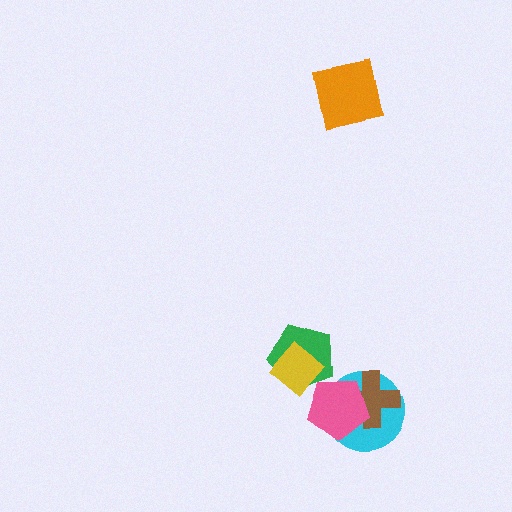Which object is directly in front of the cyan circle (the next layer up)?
The brown cross is directly in front of the cyan circle.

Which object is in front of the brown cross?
The pink pentagon is in front of the brown cross.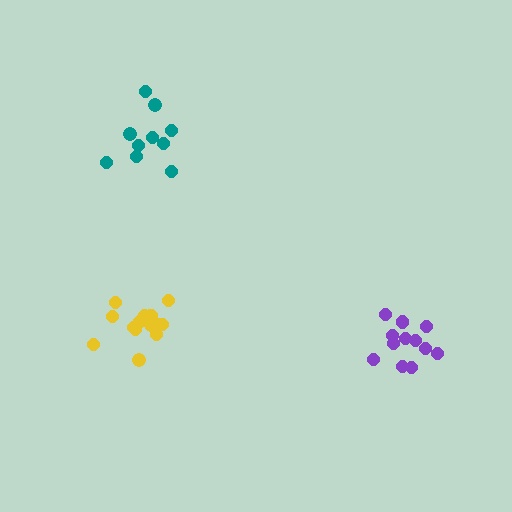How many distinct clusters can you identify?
There are 3 distinct clusters.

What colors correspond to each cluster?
The clusters are colored: teal, yellow, purple.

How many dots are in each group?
Group 1: 10 dots, Group 2: 14 dots, Group 3: 12 dots (36 total).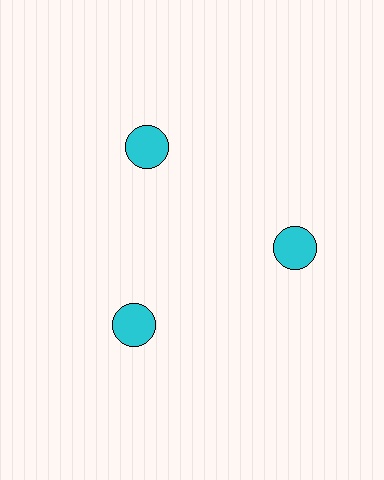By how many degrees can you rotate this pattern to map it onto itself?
The pattern maps onto itself every 120 degrees of rotation.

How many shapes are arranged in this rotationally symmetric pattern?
There are 3 shapes, arranged in 3 groups of 1.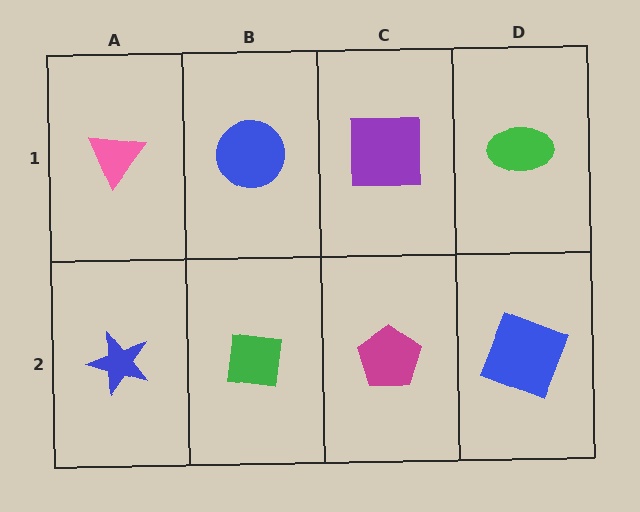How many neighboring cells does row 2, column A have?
2.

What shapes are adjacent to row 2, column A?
A pink triangle (row 1, column A), a green square (row 2, column B).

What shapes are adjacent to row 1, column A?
A blue star (row 2, column A), a blue circle (row 1, column B).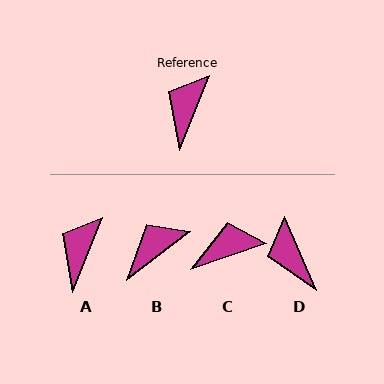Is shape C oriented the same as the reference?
No, it is off by about 49 degrees.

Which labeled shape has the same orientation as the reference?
A.